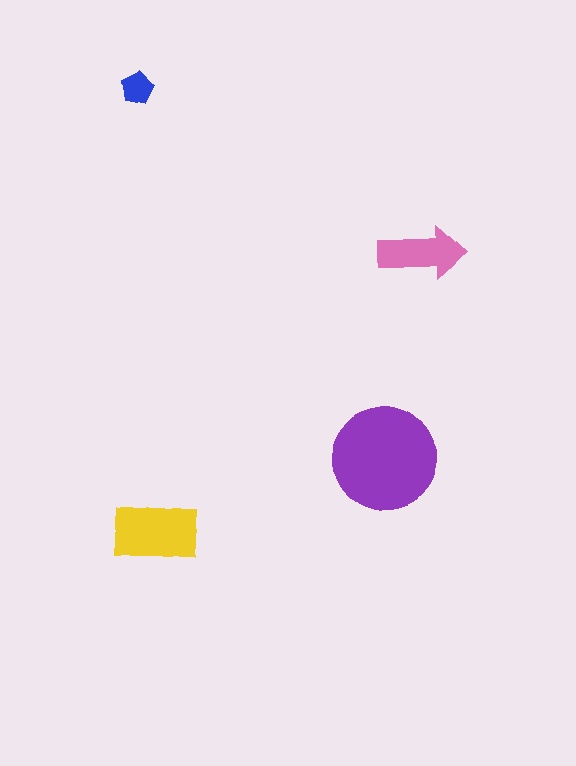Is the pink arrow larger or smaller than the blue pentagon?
Larger.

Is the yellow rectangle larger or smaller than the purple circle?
Smaller.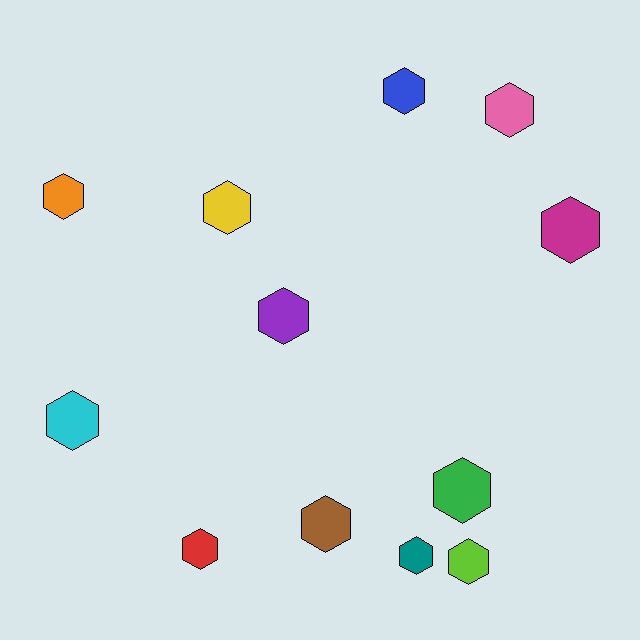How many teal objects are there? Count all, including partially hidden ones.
There is 1 teal object.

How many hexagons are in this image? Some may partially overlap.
There are 12 hexagons.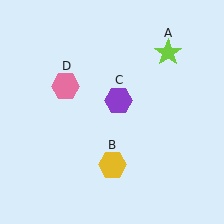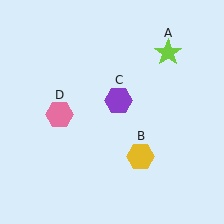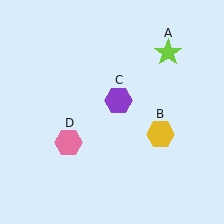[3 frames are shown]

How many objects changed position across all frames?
2 objects changed position: yellow hexagon (object B), pink hexagon (object D).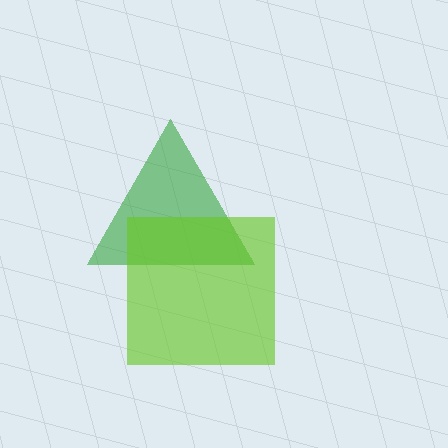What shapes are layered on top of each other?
The layered shapes are: a green triangle, a lime square.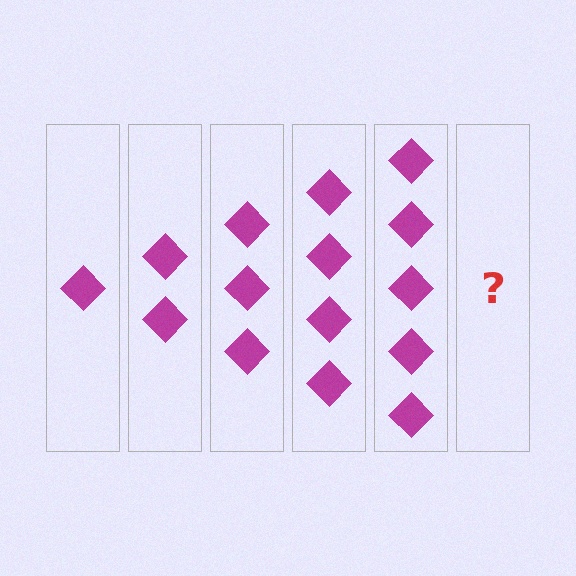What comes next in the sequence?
The next element should be 6 diamonds.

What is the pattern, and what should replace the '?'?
The pattern is that each step adds one more diamond. The '?' should be 6 diamonds.